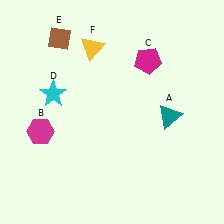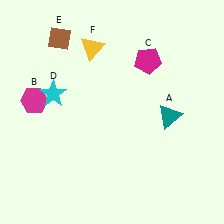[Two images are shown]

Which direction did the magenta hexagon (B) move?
The magenta hexagon (B) moved up.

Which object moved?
The magenta hexagon (B) moved up.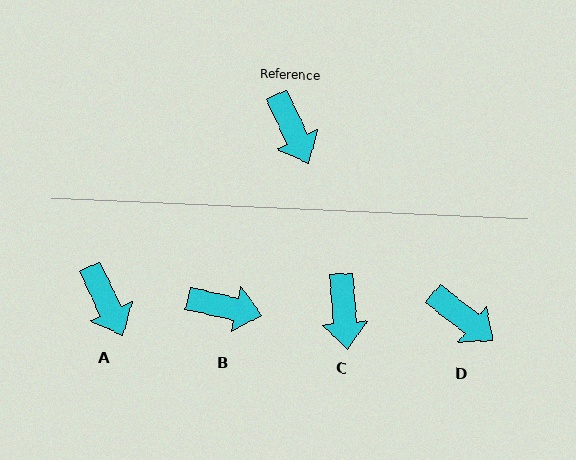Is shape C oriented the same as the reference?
No, it is off by about 21 degrees.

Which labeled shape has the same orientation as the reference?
A.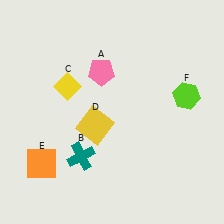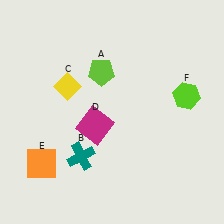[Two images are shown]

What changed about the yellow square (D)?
In Image 1, D is yellow. In Image 2, it changed to magenta.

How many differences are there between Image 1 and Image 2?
There are 2 differences between the two images.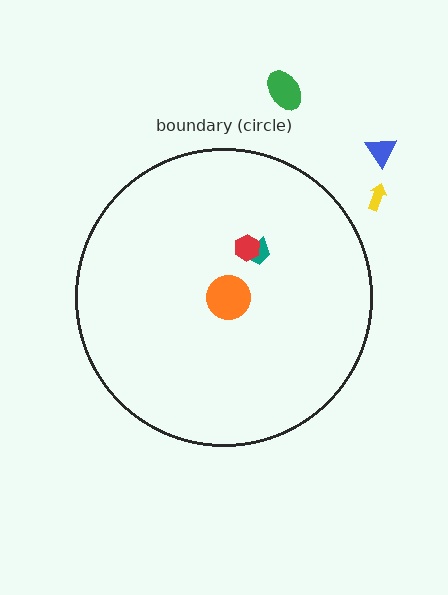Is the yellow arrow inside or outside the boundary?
Outside.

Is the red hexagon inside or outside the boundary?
Inside.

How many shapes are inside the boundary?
3 inside, 3 outside.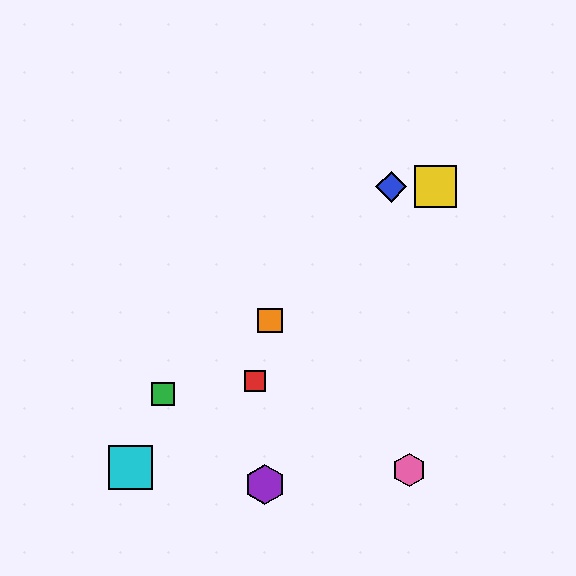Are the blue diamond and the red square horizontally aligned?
No, the blue diamond is at y≈187 and the red square is at y≈381.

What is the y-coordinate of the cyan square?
The cyan square is at y≈467.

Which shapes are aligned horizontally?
The blue diamond, the yellow square are aligned horizontally.